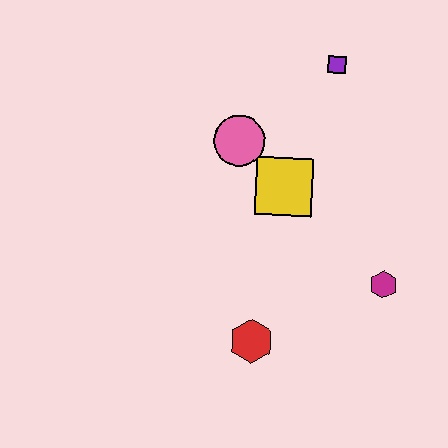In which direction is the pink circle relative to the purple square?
The pink circle is to the left of the purple square.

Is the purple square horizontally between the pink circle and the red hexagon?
No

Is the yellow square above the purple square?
No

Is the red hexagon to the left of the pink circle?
No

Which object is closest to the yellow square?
The pink circle is closest to the yellow square.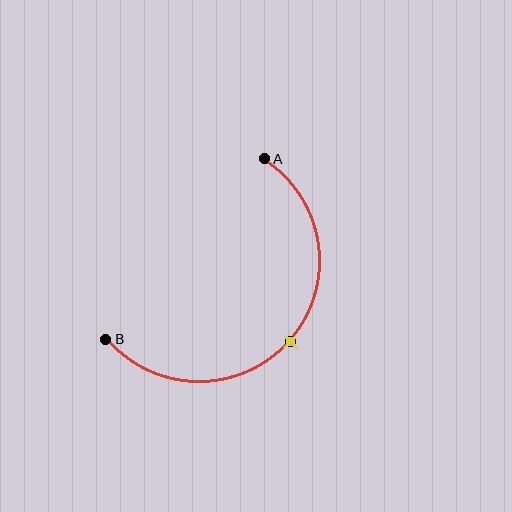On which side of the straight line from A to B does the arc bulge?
The arc bulges below and to the right of the straight line connecting A and B.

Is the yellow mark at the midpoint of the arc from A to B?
Yes. The yellow mark lies on the arc at equal arc-length from both A and B — it is the arc midpoint.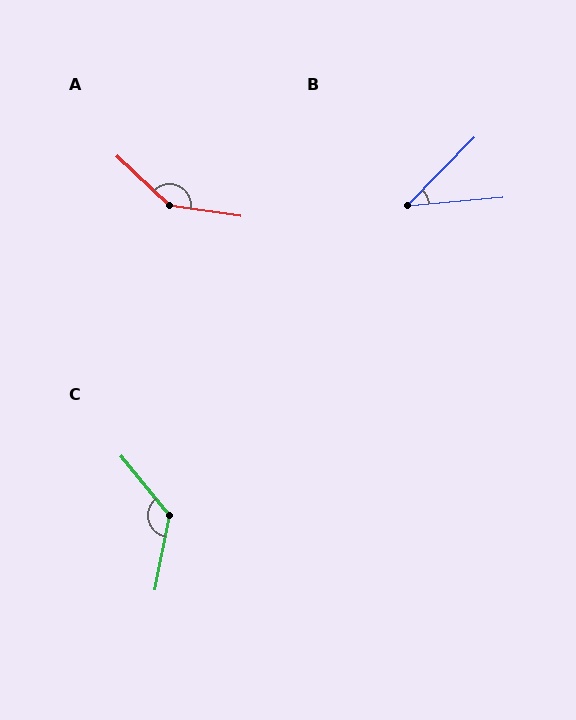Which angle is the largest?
A, at approximately 145 degrees.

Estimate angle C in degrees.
Approximately 130 degrees.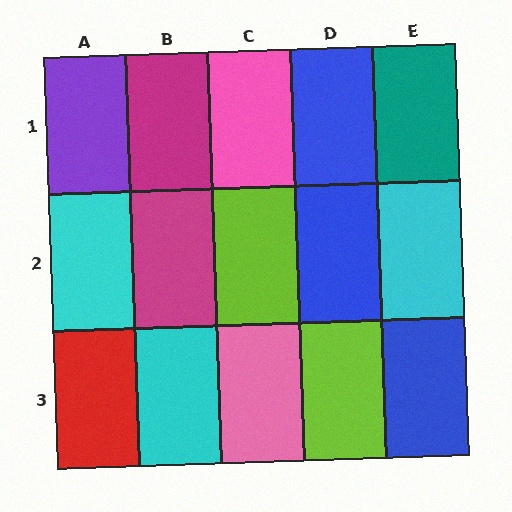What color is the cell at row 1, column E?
Teal.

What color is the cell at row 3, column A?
Red.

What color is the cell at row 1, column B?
Magenta.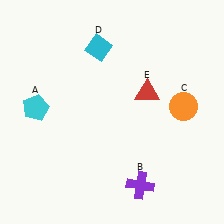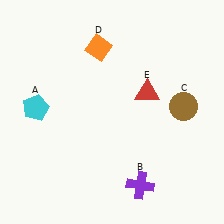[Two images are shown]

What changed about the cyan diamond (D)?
In Image 1, D is cyan. In Image 2, it changed to orange.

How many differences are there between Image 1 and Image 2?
There are 2 differences between the two images.